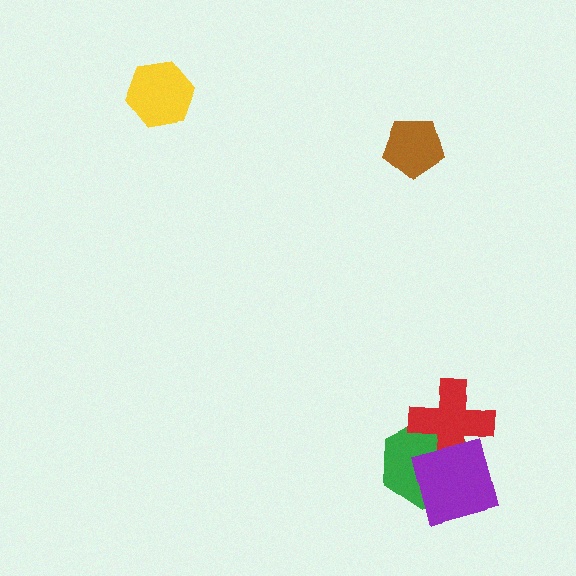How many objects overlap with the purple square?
2 objects overlap with the purple square.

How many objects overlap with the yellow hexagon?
0 objects overlap with the yellow hexagon.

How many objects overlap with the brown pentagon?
0 objects overlap with the brown pentagon.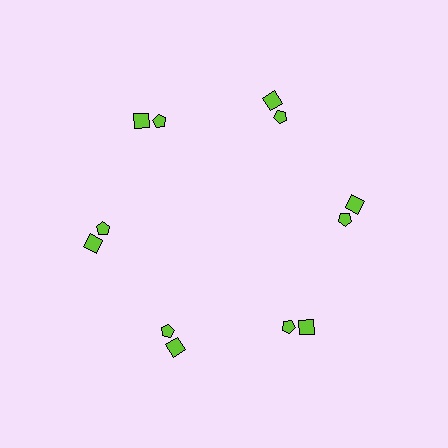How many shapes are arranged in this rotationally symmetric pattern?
There are 12 shapes, arranged in 6 groups of 2.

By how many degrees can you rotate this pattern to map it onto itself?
The pattern maps onto itself every 60 degrees of rotation.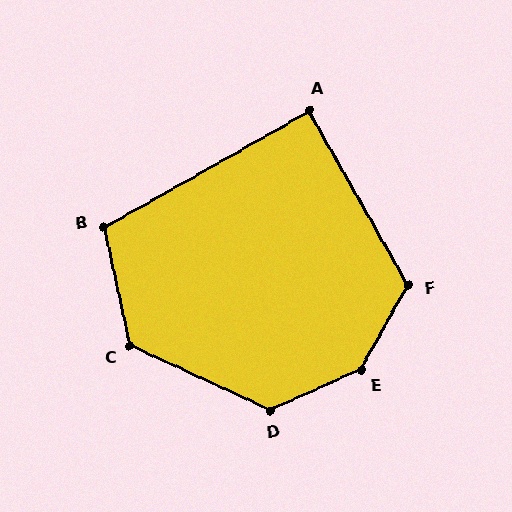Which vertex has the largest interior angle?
E, at approximately 143 degrees.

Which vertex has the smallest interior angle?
A, at approximately 90 degrees.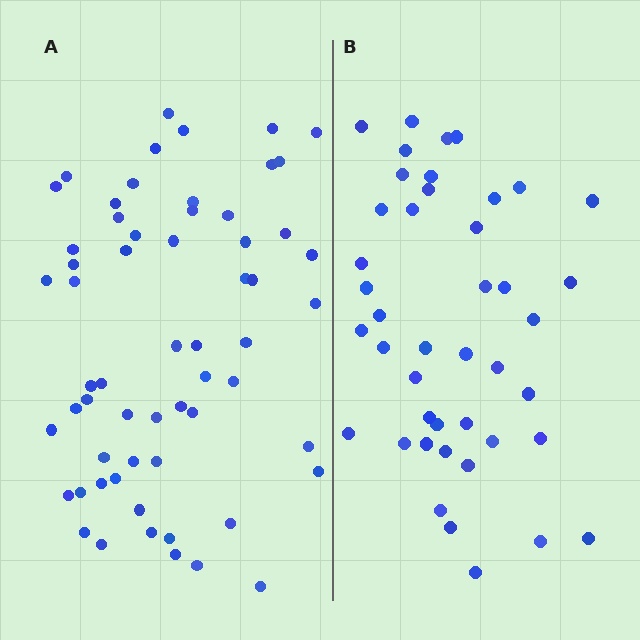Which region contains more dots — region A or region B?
Region A (the left region) has more dots.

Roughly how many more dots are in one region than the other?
Region A has approximately 15 more dots than region B.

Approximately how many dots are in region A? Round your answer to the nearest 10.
About 60 dots.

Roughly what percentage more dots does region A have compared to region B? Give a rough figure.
About 40% more.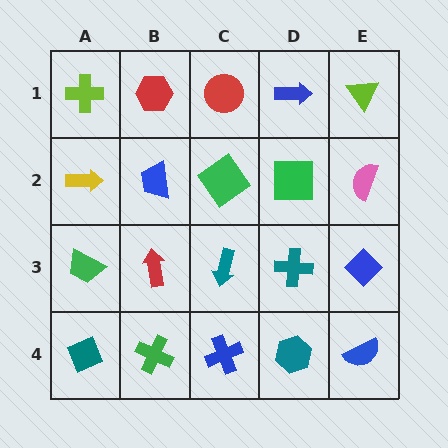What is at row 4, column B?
A green cross.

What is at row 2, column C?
A green diamond.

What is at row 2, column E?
A pink semicircle.